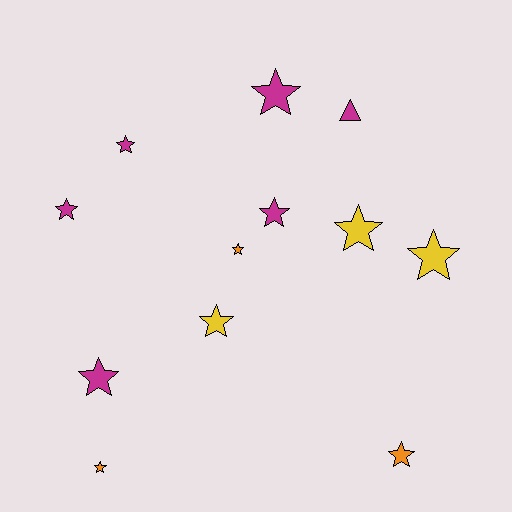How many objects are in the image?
There are 12 objects.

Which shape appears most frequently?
Star, with 11 objects.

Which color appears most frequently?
Magenta, with 6 objects.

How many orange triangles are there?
There are no orange triangles.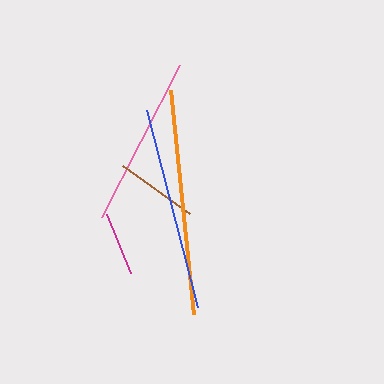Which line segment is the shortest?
The magenta line is the shortest at approximately 64 pixels.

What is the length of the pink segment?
The pink segment is approximately 171 pixels long.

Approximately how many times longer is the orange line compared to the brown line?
The orange line is approximately 2.7 times the length of the brown line.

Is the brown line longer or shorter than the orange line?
The orange line is longer than the brown line.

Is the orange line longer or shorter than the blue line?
The orange line is longer than the blue line.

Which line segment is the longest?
The orange line is the longest at approximately 225 pixels.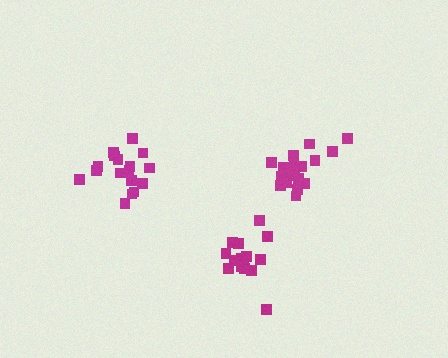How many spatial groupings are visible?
There are 3 spatial groupings.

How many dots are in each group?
Group 1: 21 dots, Group 2: 17 dots, Group 3: 15 dots (53 total).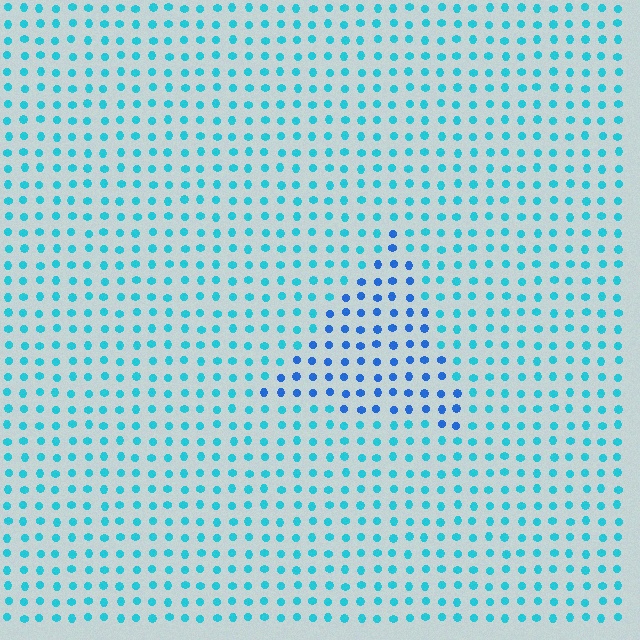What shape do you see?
I see a triangle.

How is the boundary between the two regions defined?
The boundary is defined purely by a slight shift in hue (about 32 degrees). Spacing, size, and orientation are identical on both sides.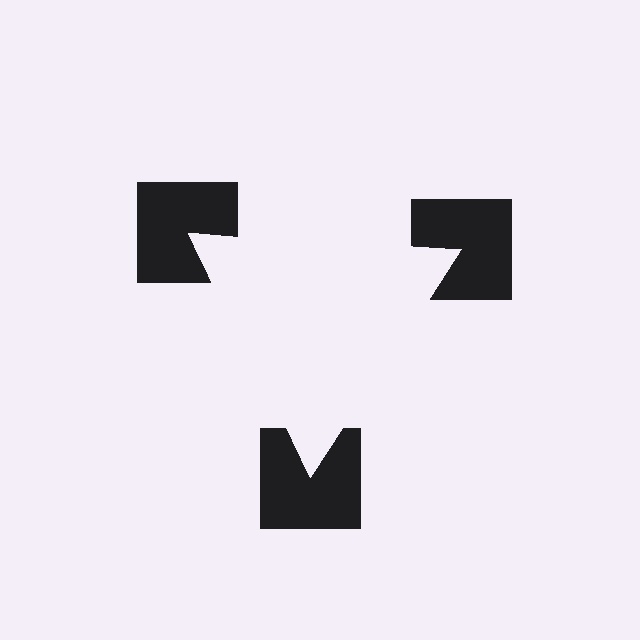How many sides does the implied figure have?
3 sides.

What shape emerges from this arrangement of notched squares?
An illusory triangle — its edges are inferred from the aligned wedge cuts in the notched squares, not physically drawn.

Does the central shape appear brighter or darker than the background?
It typically appears slightly brighter than the background, even though no actual brightness change is drawn.